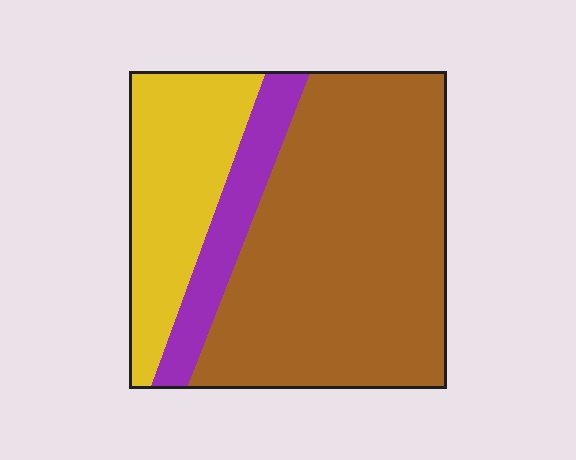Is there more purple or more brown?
Brown.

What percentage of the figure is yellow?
Yellow covers roughly 25% of the figure.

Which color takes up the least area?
Purple, at roughly 15%.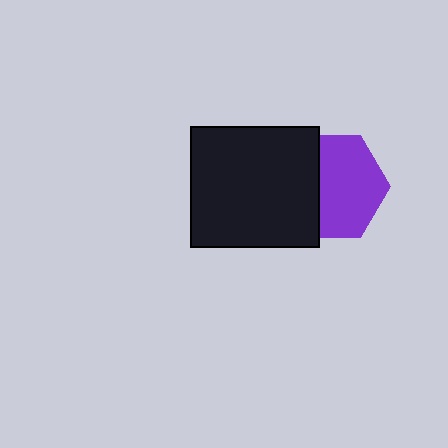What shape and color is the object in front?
The object in front is a black rectangle.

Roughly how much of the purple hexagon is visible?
About half of it is visible (roughly 63%).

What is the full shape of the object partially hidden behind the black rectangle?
The partially hidden object is a purple hexagon.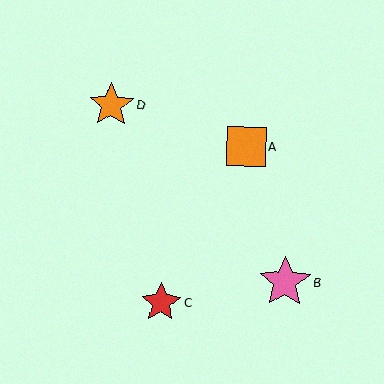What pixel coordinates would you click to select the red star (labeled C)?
Click at (161, 302) to select the red star C.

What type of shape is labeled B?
Shape B is a pink star.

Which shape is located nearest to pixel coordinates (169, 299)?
The red star (labeled C) at (161, 302) is nearest to that location.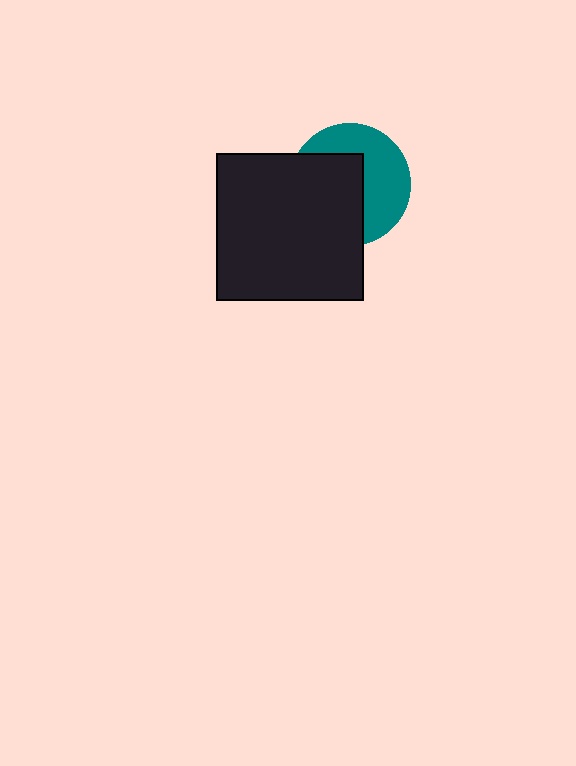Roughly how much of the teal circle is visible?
About half of it is visible (roughly 49%).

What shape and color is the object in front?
The object in front is a black square.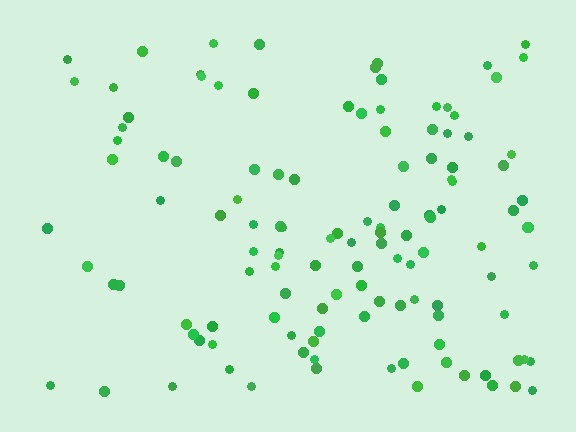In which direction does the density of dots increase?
From left to right, with the right side densest.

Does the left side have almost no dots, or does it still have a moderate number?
Still a moderate number, just noticeably fewer than the right.